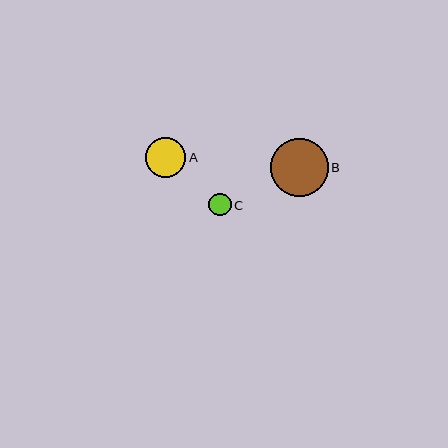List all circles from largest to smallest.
From largest to smallest: B, A, C.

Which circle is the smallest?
Circle C is the smallest with a size of approximately 22 pixels.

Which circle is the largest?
Circle B is the largest with a size of approximately 58 pixels.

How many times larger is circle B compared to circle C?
Circle B is approximately 2.6 times the size of circle C.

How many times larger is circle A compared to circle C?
Circle A is approximately 1.8 times the size of circle C.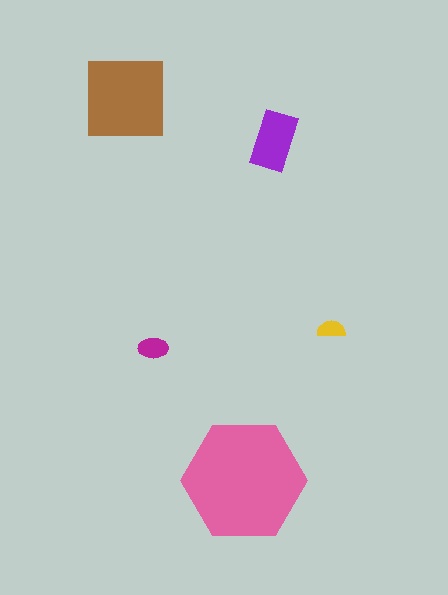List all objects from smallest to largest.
The yellow semicircle, the magenta ellipse, the purple rectangle, the brown square, the pink hexagon.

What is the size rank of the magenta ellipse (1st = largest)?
4th.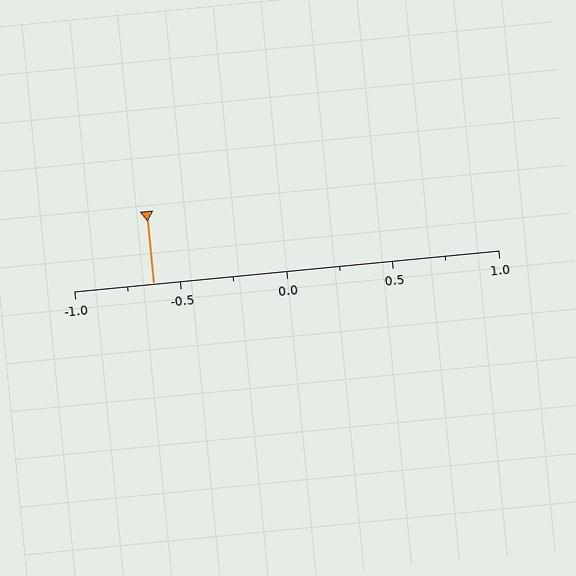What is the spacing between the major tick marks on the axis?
The major ticks are spaced 0.5 apart.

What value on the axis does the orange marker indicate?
The marker indicates approximately -0.62.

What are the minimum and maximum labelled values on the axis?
The axis runs from -1.0 to 1.0.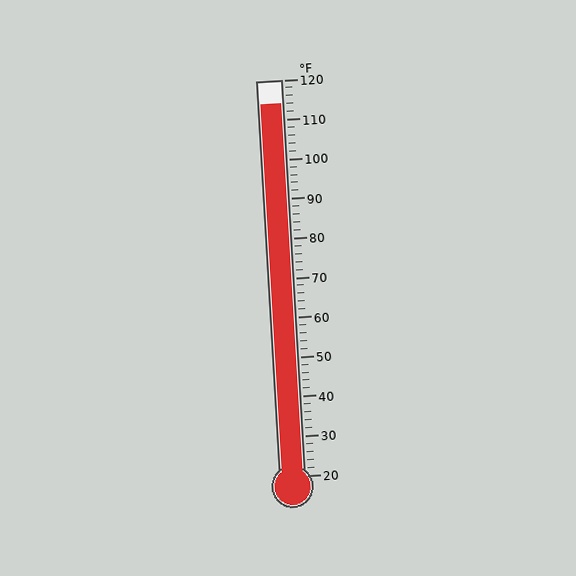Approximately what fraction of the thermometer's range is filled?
The thermometer is filled to approximately 95% of its range.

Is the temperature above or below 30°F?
The temperature is above 30°F.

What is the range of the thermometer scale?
The thermometer scale ranges from 20°F to 120°F.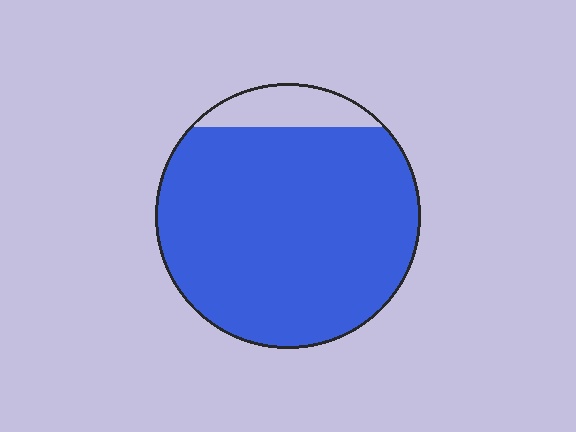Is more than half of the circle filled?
Yes.